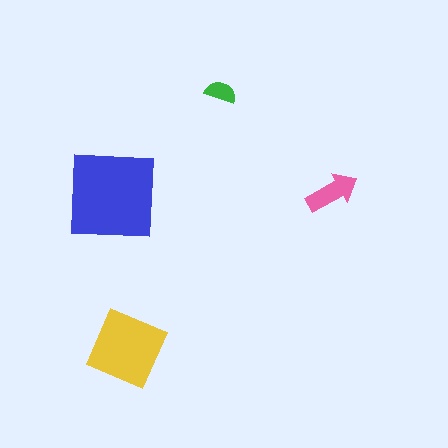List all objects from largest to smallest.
The blue square, the yellow square, the pink arrow, the green semicircle.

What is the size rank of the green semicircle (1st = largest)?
4th.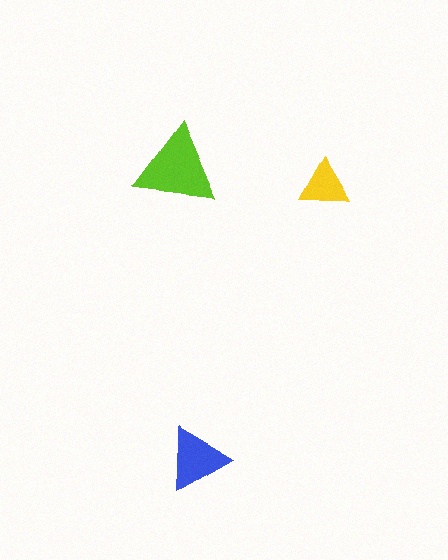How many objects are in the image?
There are 3 objects in the image.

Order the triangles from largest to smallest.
the lime one, the blue one, the yellow one.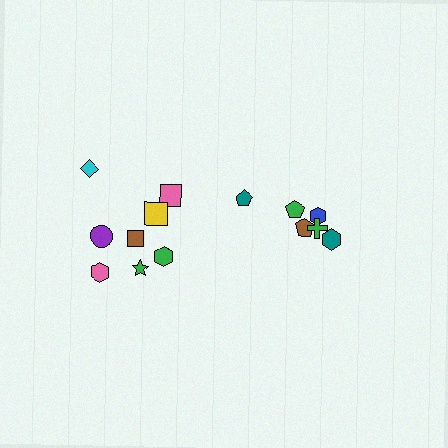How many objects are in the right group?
There are 6 objects.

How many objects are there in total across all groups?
There are 14 objects.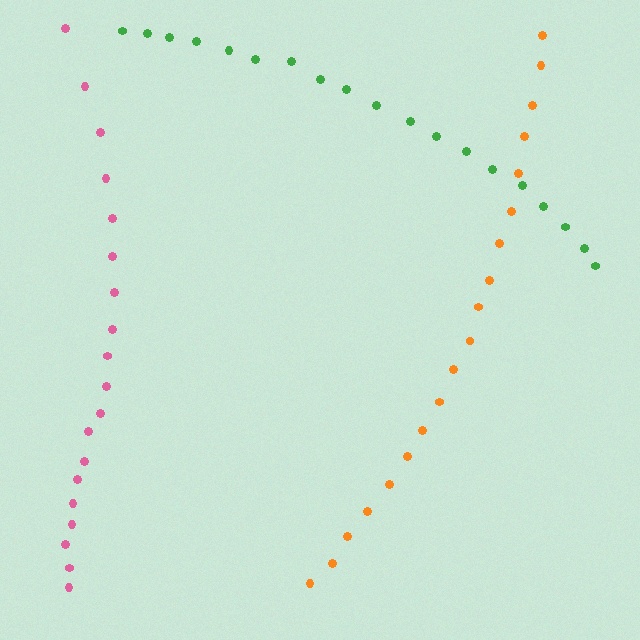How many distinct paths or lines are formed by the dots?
There are 3 distinct paths.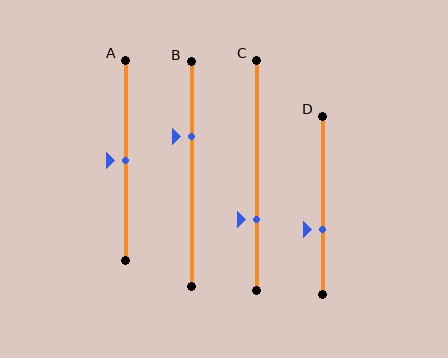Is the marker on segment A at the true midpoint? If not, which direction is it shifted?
Yes, the marker on segment A is at the true midpoint.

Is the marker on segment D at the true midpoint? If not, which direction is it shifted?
No, the marker on segment D is shifted downward by about 14% of the segment length.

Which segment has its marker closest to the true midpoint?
Segment A has its marker closest to the true midpoint.